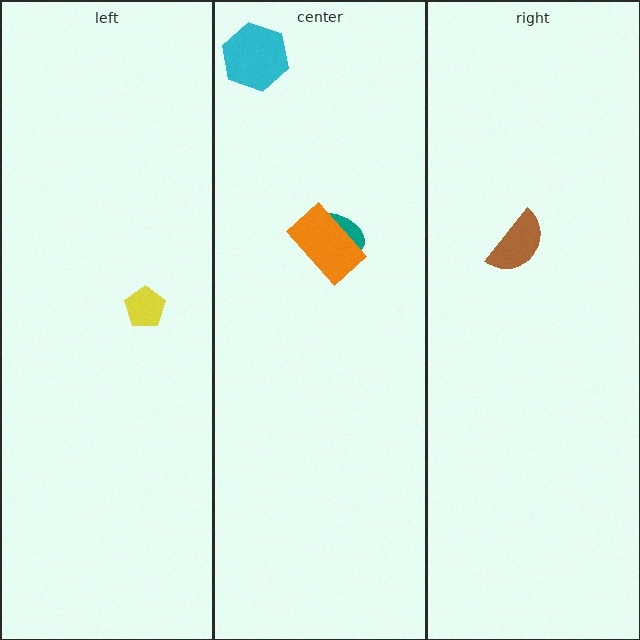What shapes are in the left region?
The yellow pentagon.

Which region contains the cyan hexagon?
The center region.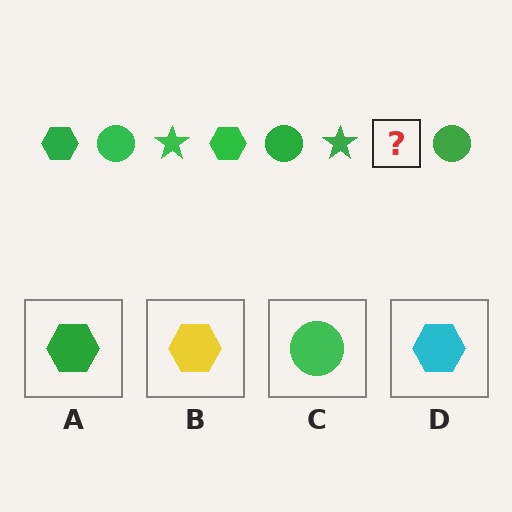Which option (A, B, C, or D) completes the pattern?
A.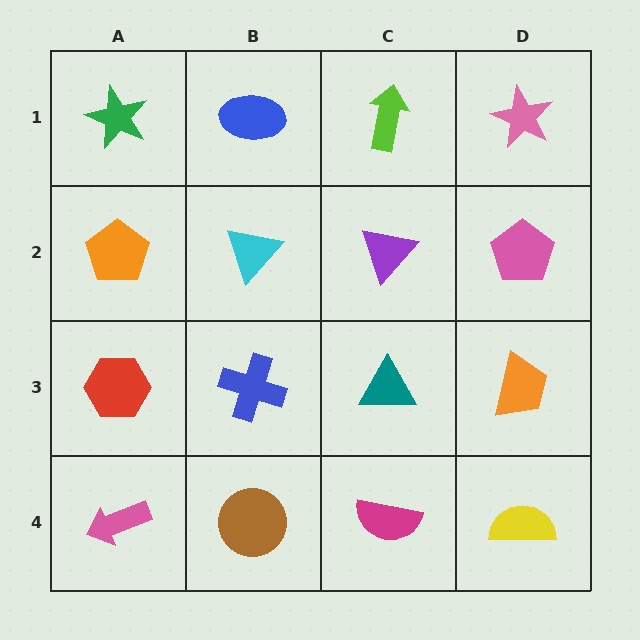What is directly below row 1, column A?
An orange pentagon.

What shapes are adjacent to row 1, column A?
An orange pentagon (row 2, column A), a blue ellipse (row 1, column B).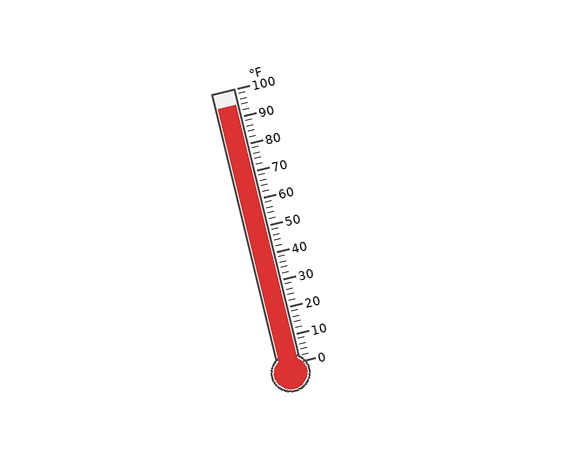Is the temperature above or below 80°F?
The temperature is above 80°F.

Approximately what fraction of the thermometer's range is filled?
The thermometer is filled to approximately 95% of its range.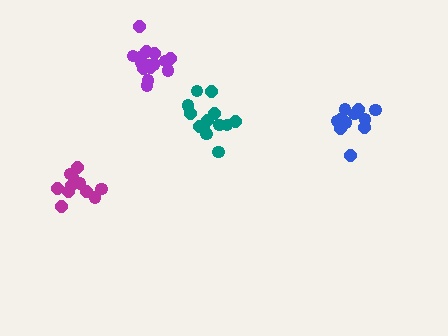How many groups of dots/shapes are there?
There are 4 groups.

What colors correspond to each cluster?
The clusters are colored: purple, teal, magenta, blue.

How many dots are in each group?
Group 1: 16 dots, Group 2: 13 dots, Group 3: 11 dots, Group 4: 11 dots (51 total).